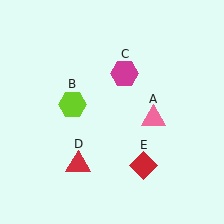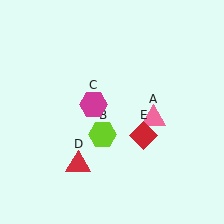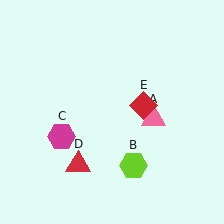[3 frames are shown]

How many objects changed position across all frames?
3 objects changed position: lime hexagon (object B), magenta hexagon (object C), red diamond (object E).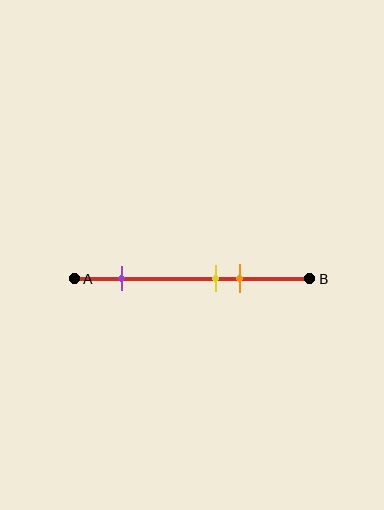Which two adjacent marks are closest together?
The yellow and orange marks are the closest adjacent pair.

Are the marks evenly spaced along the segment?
No, the marks are not evenly spaced.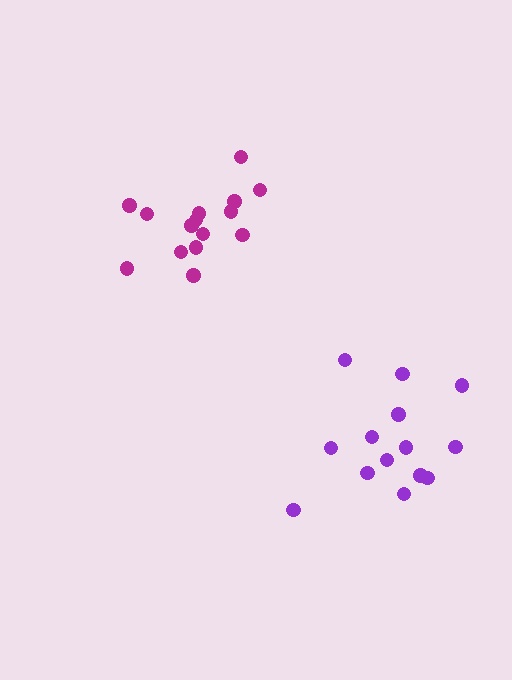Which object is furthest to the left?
The magenta cluster is leftmost.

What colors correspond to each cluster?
The clusters are colored: magenta, purple.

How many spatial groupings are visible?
There are 2 spatial groupings.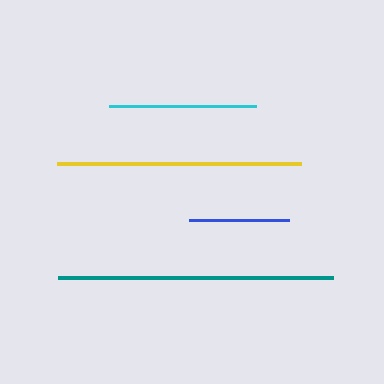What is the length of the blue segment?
The blue segment is approximately 100 pixels long.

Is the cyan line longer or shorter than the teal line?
The teal line is longer than the cyan line.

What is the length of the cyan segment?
The cyan segment is approximately 147 pixels long.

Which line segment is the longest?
The teal line is the longest at approximately 275 pixels.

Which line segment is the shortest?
The blue line is the shortest at approximately 100 pixels.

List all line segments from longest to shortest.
From longest to shortest: teal, yellow, cyan, blue.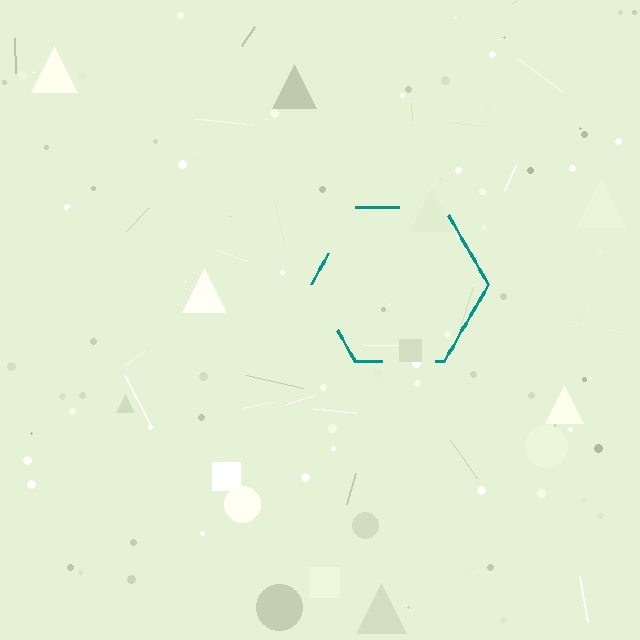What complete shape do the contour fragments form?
The contour fragments form a hexagon.